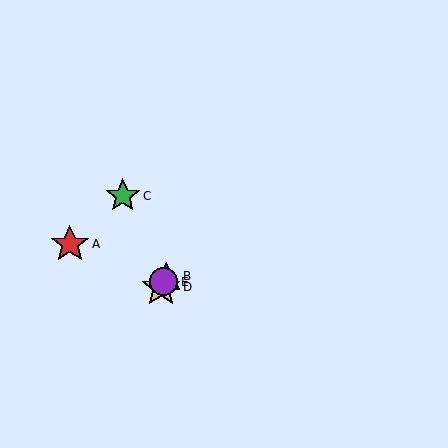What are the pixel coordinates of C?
Object C is at (123, 196).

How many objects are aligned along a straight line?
3 objects (B, D, E) are aligned along a straight line.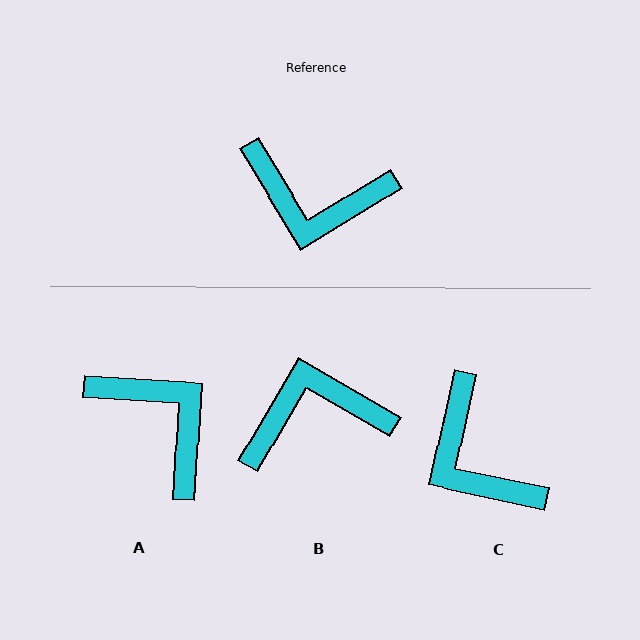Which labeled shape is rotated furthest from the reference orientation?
B, about 151 degrees away.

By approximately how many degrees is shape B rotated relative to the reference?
Approximately 151 degrees clockwise.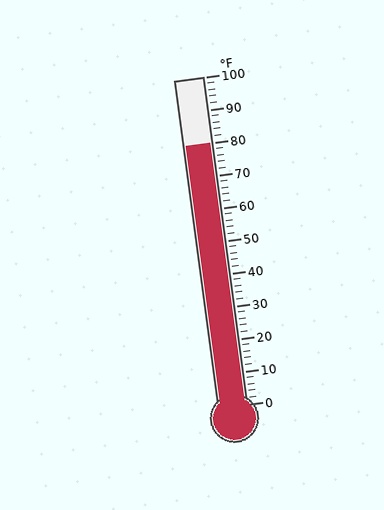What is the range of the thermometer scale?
The thermometer scale ranges from 0°F to 100°F.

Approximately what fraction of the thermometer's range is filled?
The thermometer is filled to approximately 80% of its range.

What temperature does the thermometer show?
The thermometer shows approximately 80°F.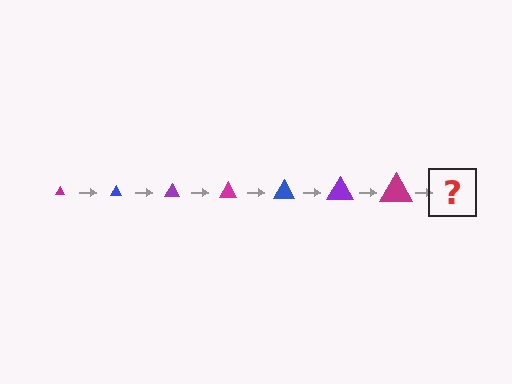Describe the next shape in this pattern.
It should be a blue triangle, larger than the previous one.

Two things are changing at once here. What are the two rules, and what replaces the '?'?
The two rules are that the triangle grows larger each step and the color cycles through magenta, blue, and purple. The '?' should be a blue triangle, larger than the previous one.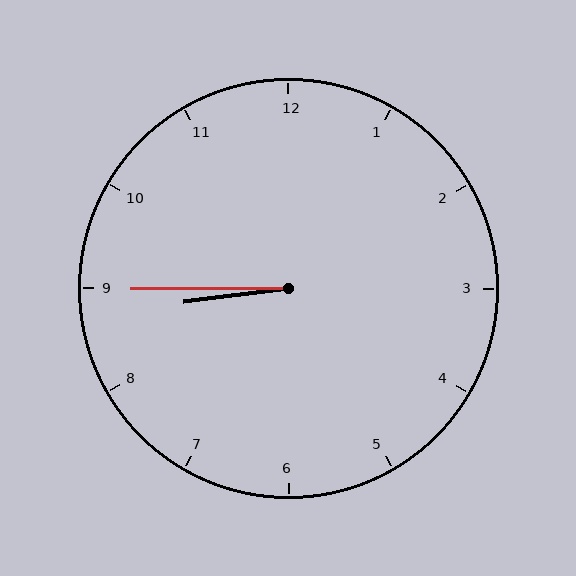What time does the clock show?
8:45.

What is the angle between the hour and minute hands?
Approximately 8 degrees.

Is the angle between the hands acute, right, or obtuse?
It is acute.